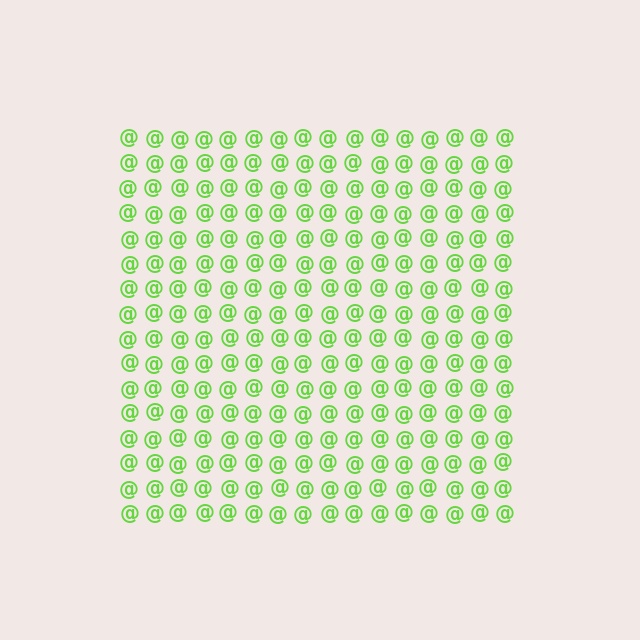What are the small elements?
The small elements are at signs.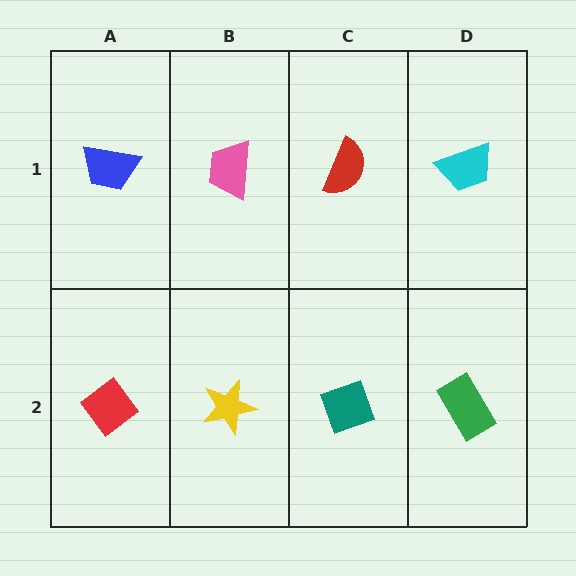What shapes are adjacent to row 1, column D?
A green rectangle (row 2, column D), a red semicircle (row 1, column C).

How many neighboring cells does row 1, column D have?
2.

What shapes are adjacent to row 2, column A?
A blue trapezoid (row 1, column A), a yellow star (row 2, column B).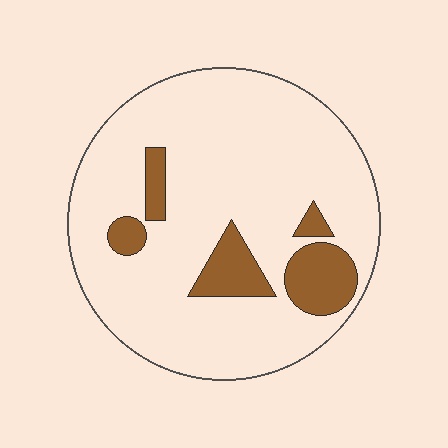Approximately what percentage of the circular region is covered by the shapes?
Approximately 15%.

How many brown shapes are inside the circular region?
5.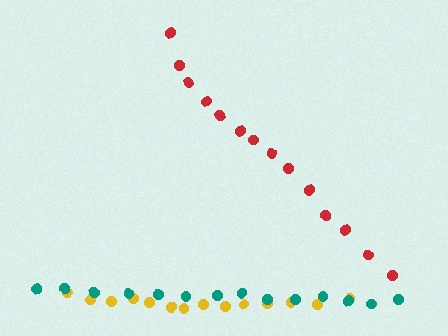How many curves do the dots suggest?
There are 3 distinct paths.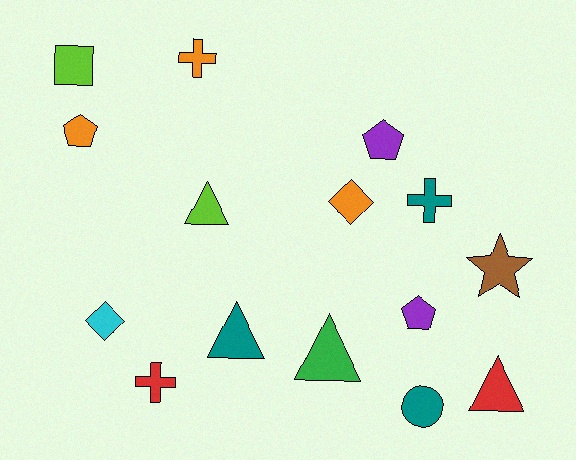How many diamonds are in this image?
There are 2 diamonds.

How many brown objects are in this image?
There is 1 brown object.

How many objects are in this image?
There are 15 objects.